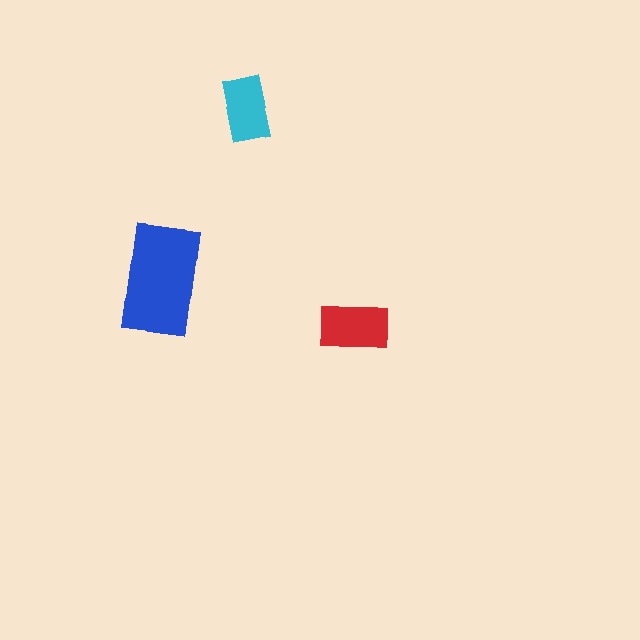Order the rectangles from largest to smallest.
the blue one, the red one, the cyan one.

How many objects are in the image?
There are 3 objects in the image.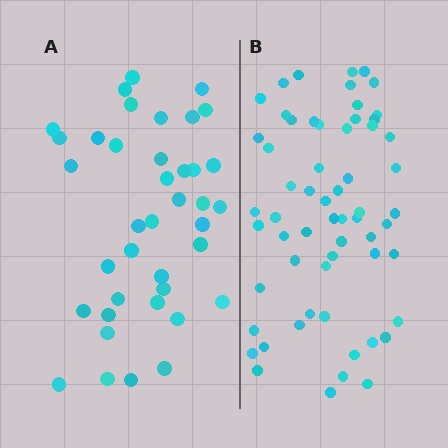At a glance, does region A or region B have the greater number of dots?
Region B (the right region) has more dots.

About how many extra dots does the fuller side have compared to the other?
Region B has approximately 20 more dots than region A.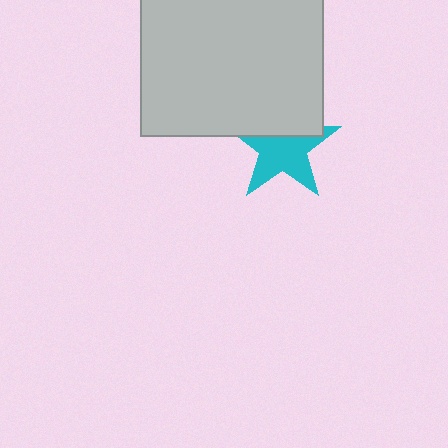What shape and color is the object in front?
The object in front is a light gray rectangle.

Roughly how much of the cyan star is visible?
About half of it is visible (roughly 63%).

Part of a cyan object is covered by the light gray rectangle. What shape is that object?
It is a star.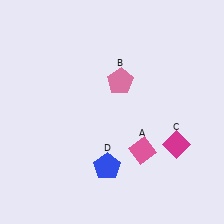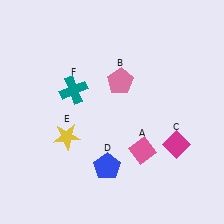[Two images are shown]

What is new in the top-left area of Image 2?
A teal cross (F) was added in the top-left area of Image 2.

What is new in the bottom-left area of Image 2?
A yellow star (E) was added in the bottom-left area of Image 2.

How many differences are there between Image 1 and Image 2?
There are 2 differences between the two images.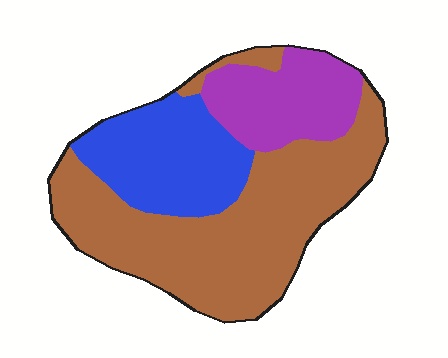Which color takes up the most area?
Brown, at roughly 55%.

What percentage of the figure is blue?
Blue takes up about one quarter (1/4) of the figure.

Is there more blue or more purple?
Blue.